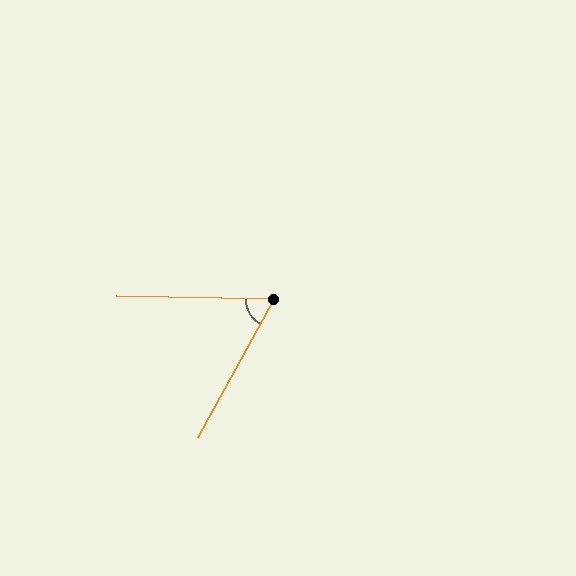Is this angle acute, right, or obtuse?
It is acute.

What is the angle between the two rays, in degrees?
Approximately 62 degrees.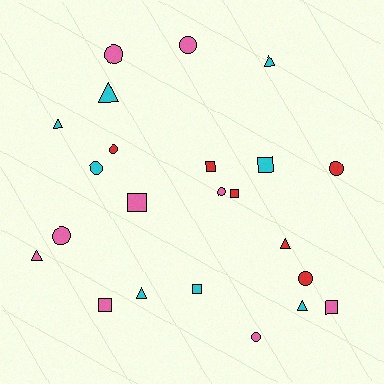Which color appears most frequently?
Pink, with 9 objects.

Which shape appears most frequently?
Circle, with 9 objects.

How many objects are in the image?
There are 23 objects.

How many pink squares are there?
There are 3 pink squares.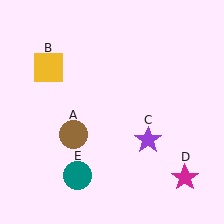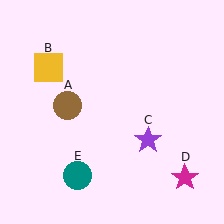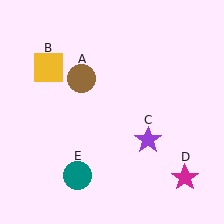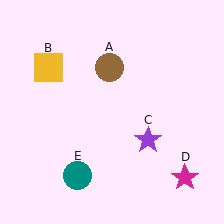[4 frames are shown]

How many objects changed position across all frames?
1 object changed position: brown circle (object A).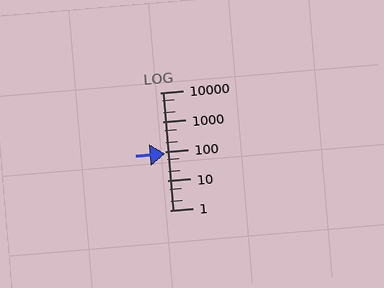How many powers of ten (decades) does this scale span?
The scale spans 4 decades, from 1 to 10000.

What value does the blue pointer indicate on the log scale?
The pointer indicates approximately 83.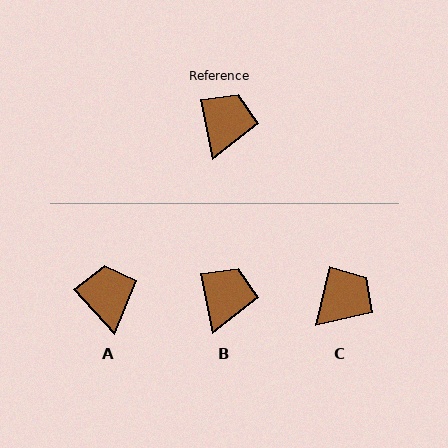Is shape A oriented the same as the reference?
No, it is off by about 30 degrees.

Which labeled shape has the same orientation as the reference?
B.